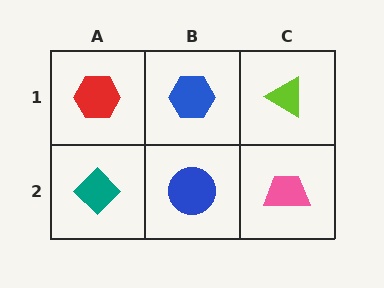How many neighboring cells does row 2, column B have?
3.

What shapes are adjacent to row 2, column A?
A red hexagon (row 1, column A), a blue circle (row 2, column B).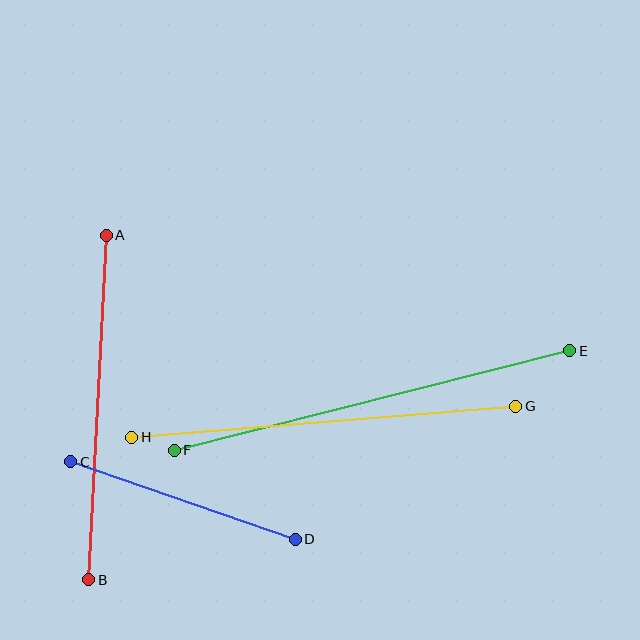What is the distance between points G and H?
The distance is approximately 385 pixels.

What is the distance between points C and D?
The distance is approximately 238 pixels.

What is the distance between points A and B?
The distance is approximately 345 pixels.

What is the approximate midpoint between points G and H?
The midpoint is at approximately (324, 422) pixels.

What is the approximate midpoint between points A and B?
The midpoint is at approximately (97, 408) pixels.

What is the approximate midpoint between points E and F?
The midpoint is at approximately (372, 400) pixels.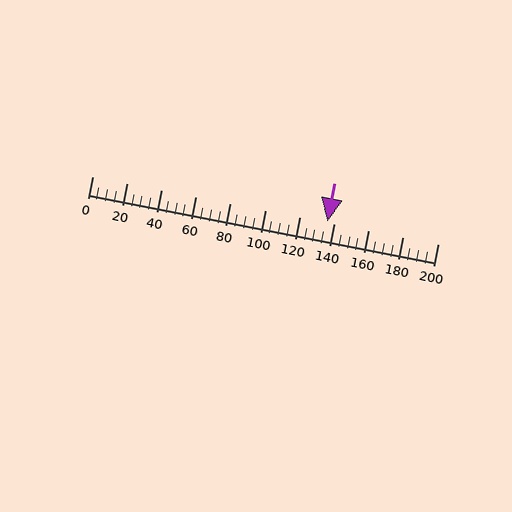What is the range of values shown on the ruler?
The ruler shows values from 0 to 200.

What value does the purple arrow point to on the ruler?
The purple arrow points to approximately 136.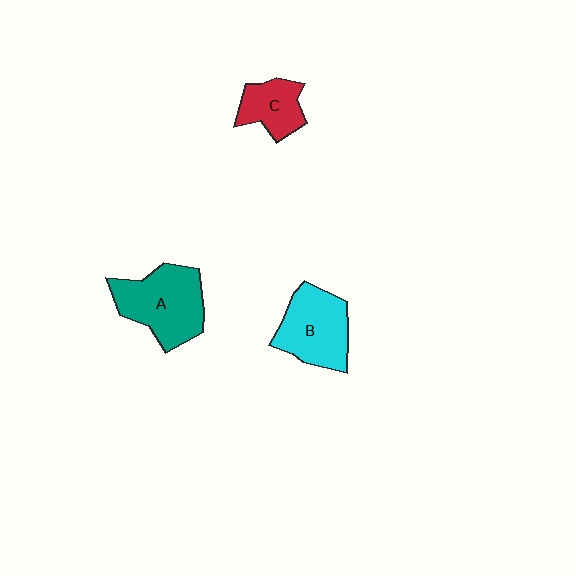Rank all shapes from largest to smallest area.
From largest to smallest: A (teal), B (cyan), C (red).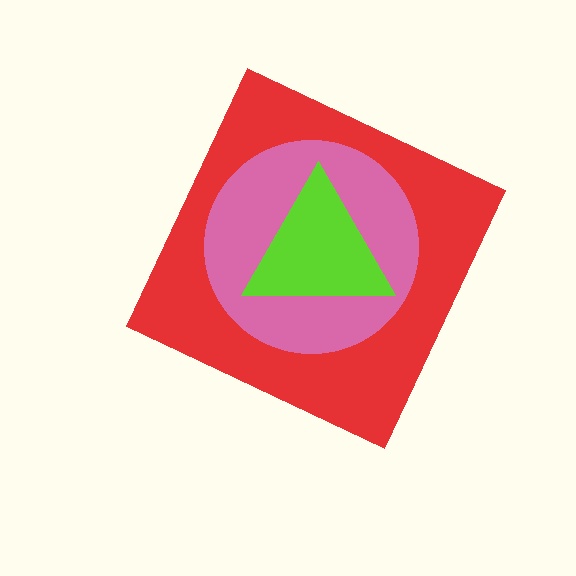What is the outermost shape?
The red diamond.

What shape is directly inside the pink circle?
The lime triangle.